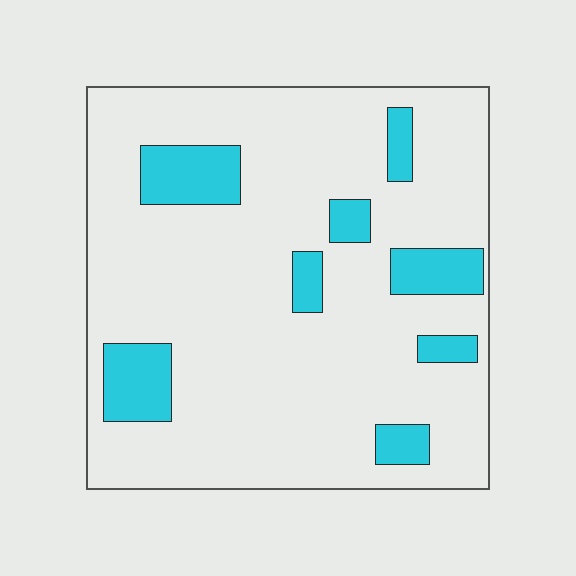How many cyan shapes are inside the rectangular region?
8.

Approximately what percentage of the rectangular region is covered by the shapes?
Approximately 15%.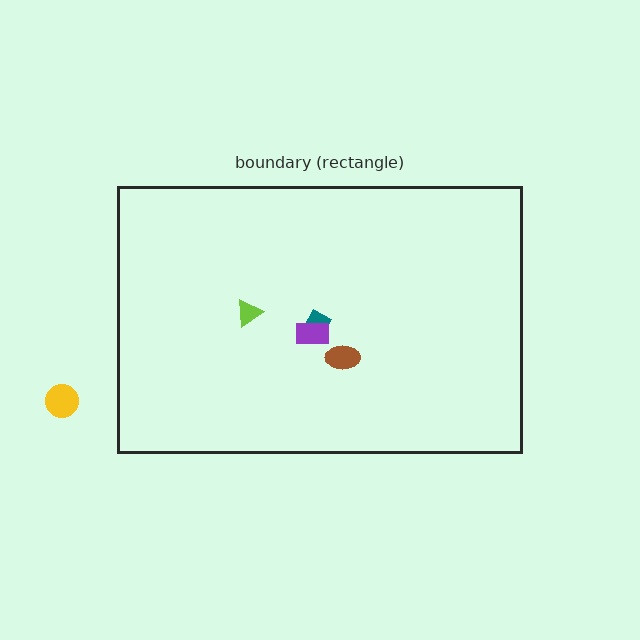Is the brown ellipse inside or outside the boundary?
Inside.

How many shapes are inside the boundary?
4 inside, 1 outside.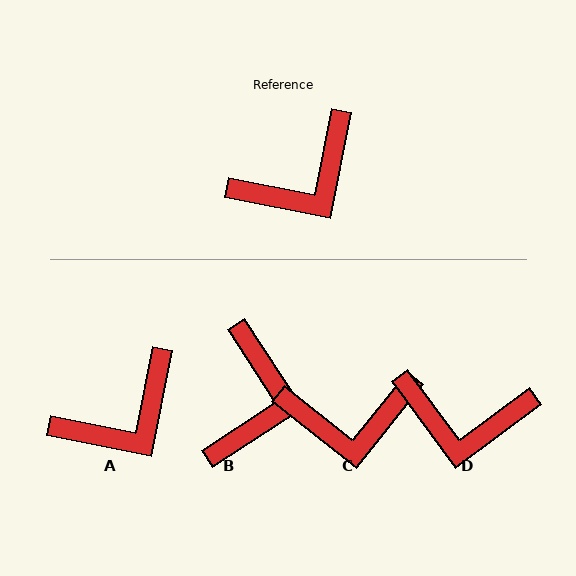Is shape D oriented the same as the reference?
No, it is off by about 42 degrees.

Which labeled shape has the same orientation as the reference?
A.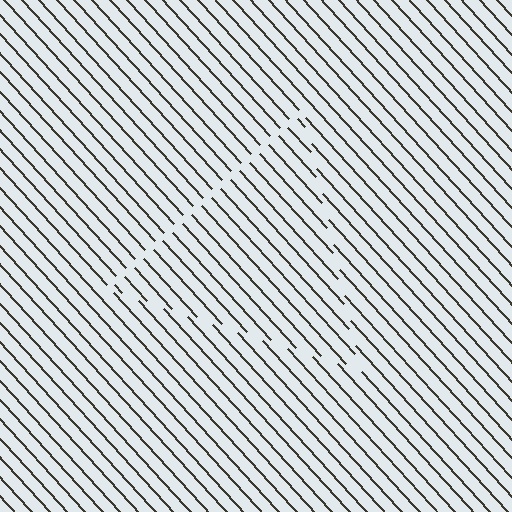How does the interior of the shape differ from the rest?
The interior of the shape contains the same grating, shifted by half a period — the contour is defined by the phase discontinuity where line-ends from the inner and outer gratings abut.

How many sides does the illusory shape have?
3 sides — the line-ends trace a triangle.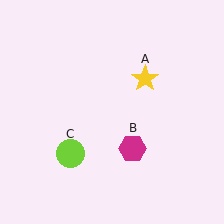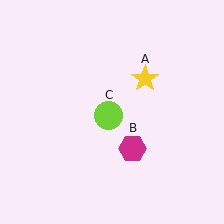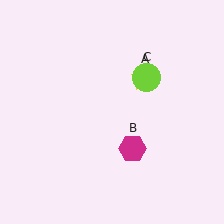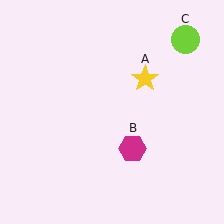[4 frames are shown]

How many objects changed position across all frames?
1 object changed position: lime circle (object C).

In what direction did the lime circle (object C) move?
The lime circle (object C) moved up and to the right.